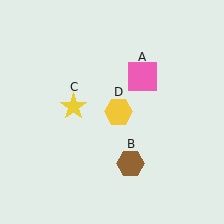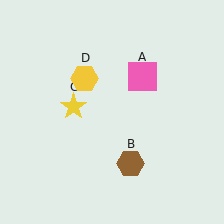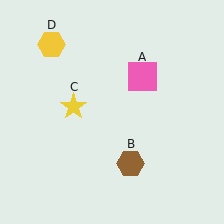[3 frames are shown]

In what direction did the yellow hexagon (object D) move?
The yellow hexagon (object D) moved up and to the left.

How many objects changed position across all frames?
1 object changed position: yellow hexagon (object D).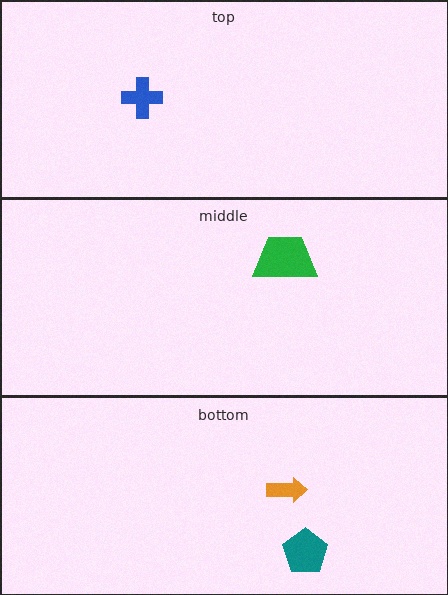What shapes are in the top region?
The blue cross.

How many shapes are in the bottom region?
2.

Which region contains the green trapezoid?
The middle region.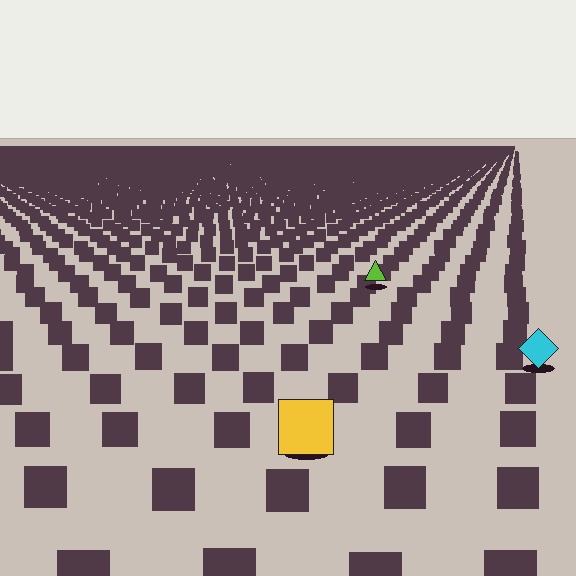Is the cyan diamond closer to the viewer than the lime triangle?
Yes. The cyan diamond is closer — you can tell from the texture gradient: the ground texture is coarser near it.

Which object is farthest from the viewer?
The lime triangle is farthest from the viewer. It appears smaller and the ground texture around it is denser.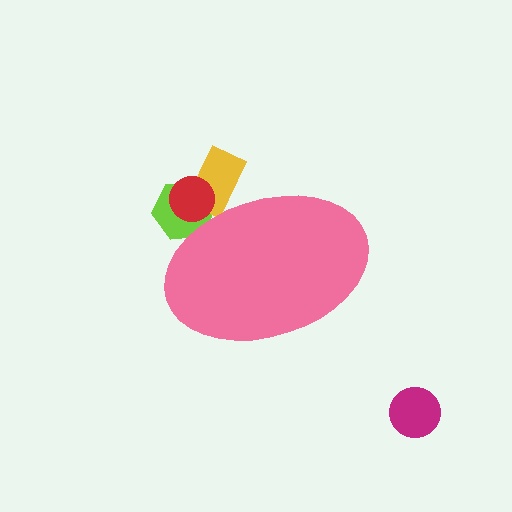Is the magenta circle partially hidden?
No, the magenta circle is fully visible.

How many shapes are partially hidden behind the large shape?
3 shapes are partially hidden.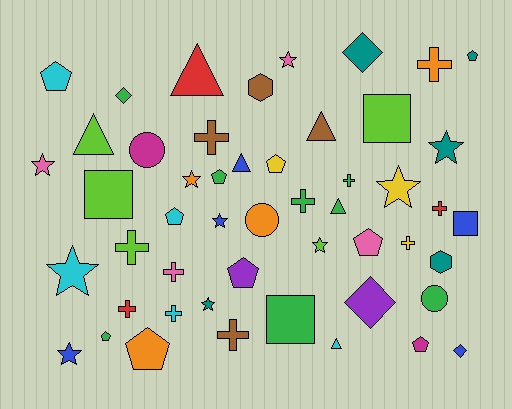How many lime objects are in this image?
There are 5 lime objects.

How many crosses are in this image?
There are 11 crosses.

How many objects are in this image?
There are 50 objects.